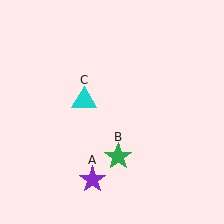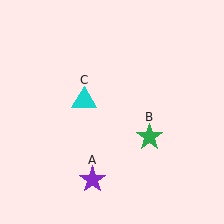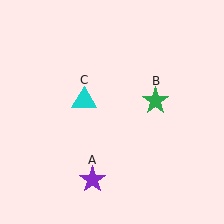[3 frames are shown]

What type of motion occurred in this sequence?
The green star (object B) rotated counterclockwise around the center of the scene.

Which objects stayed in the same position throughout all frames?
Purple star (object A) and cyan triangle (object C) remained stationary.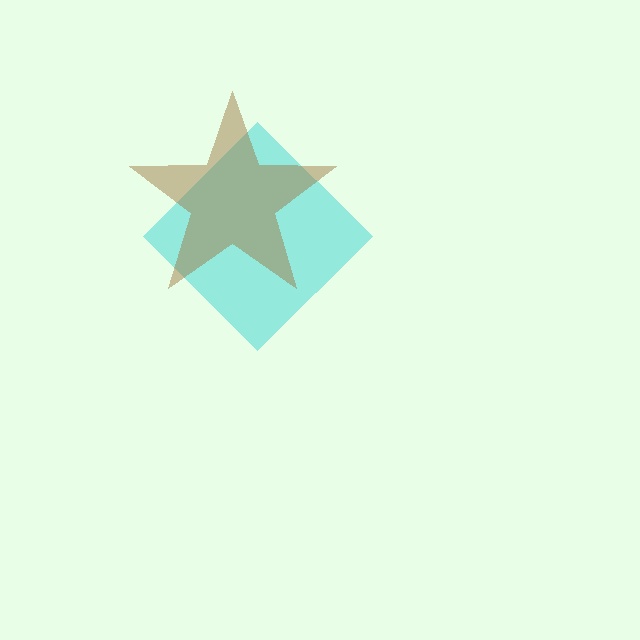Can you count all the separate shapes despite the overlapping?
Yes, there are 2 separate shapes.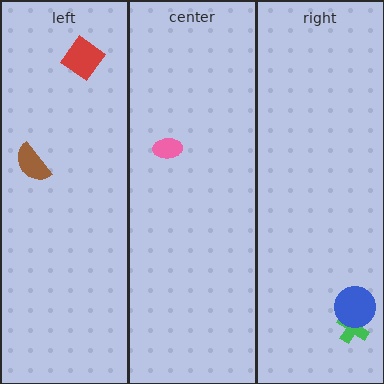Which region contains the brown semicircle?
The left region.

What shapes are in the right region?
The green cross, the blue circle.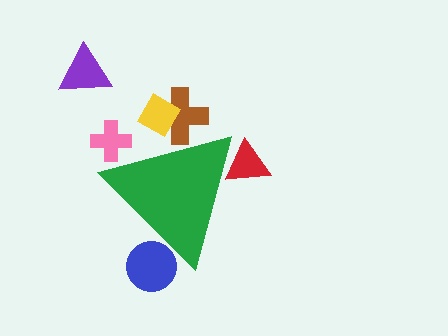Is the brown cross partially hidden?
Yes, the brown cross is partially hidden behind the green triangle.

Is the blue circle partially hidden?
Yes, the blue circle is partially hidden behind the green triangle.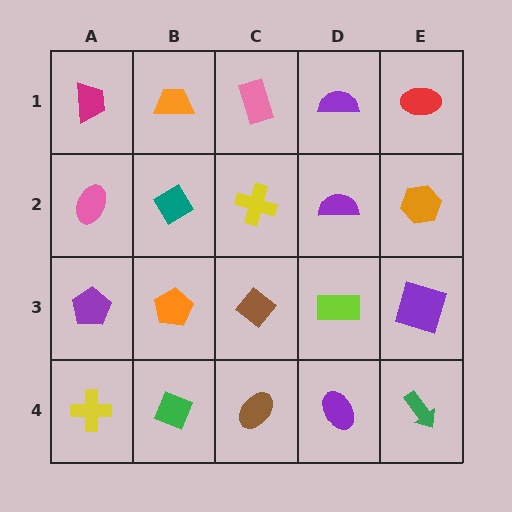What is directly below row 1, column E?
An orange hexagon.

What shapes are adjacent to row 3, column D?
A purple semicircle (row 2, column D), a purple ellipse (row 4, column D), a brown diamond (row 3, column C), a purple square (row 3, column E).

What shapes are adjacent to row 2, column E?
A red ellipse (row 1, column E), a purple square (row 3, column E), a purple semicircle (row 2, column D).